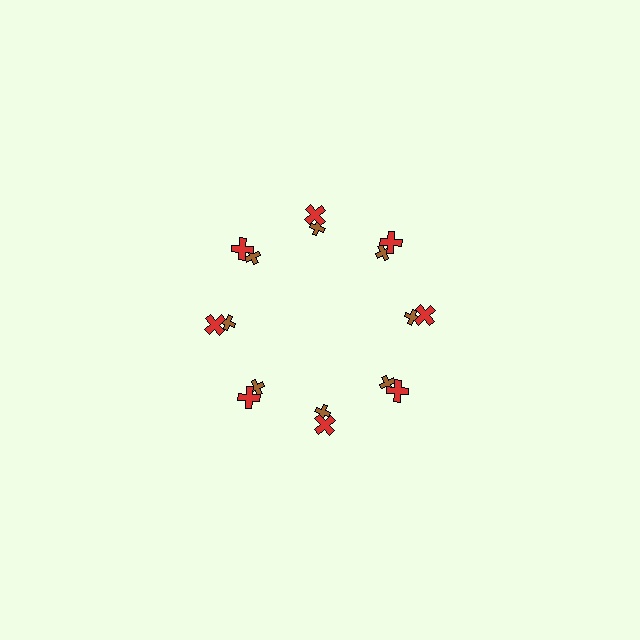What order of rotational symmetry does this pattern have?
This pattern has 8-fold rotational symmetry.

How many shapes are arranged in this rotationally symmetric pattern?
There are 16 shapes, arranged in 8 groups of 2.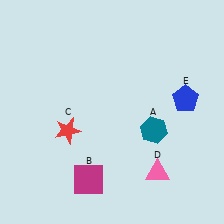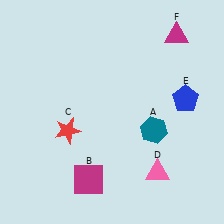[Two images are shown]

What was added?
A magenta triangle (F) was added in Image 2.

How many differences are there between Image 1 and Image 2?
There is 1 difference between the two images.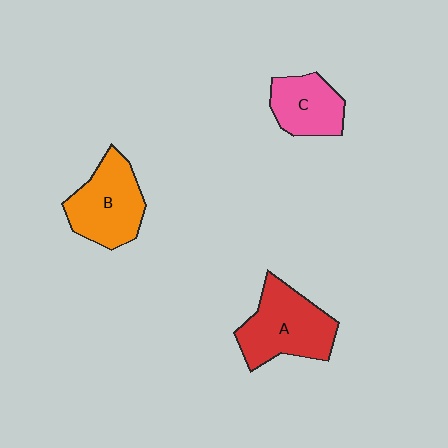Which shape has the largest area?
Shape A (red).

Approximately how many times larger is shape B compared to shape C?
Approximately 1.4 times.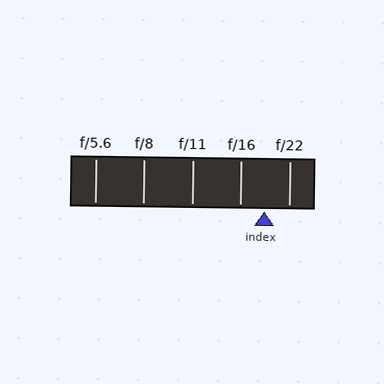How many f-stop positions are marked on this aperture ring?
There are 5 f-stop positions marked.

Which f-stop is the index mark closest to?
The index mark is closest to f/16.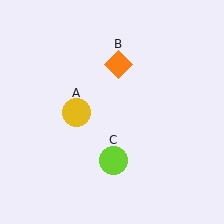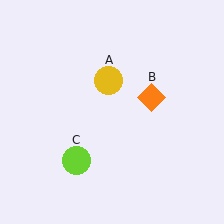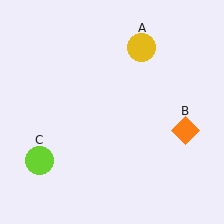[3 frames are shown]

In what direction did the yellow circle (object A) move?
The yellow circle (object A) moved up and to the right.